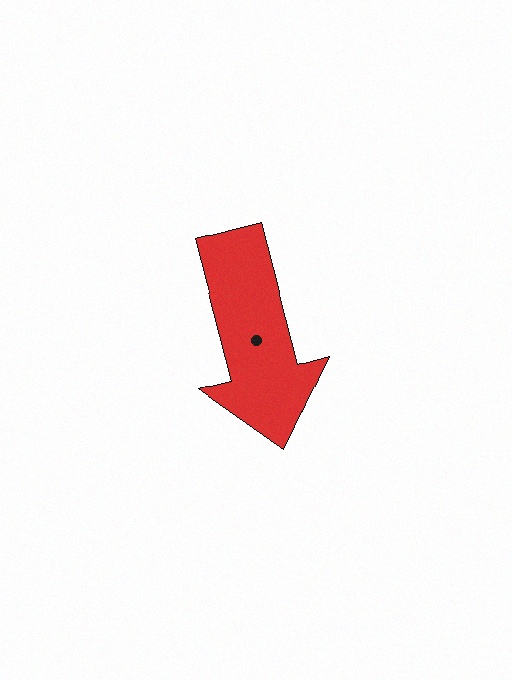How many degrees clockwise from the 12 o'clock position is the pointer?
Approximately 165 degrees.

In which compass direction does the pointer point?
South.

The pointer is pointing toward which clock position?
Roughly 6 o'clock.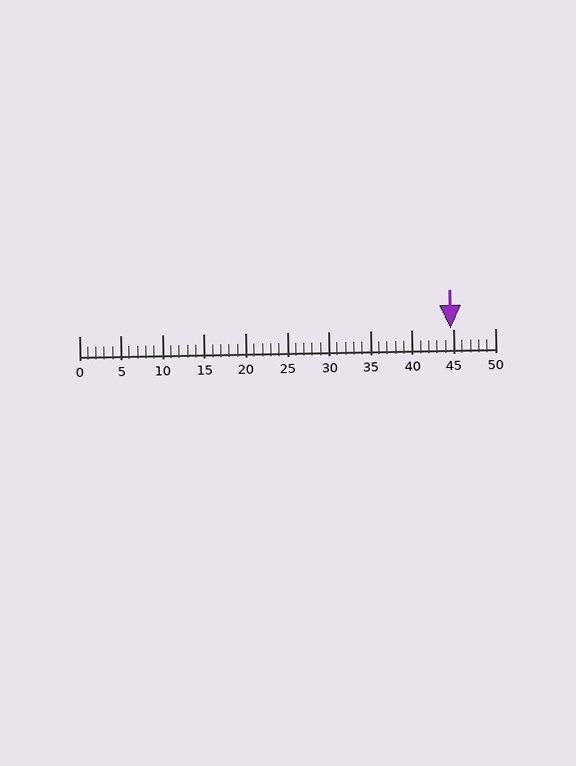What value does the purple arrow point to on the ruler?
The purple arrow points to approximately 45.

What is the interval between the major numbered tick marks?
The major tick marks are spaced 5 units apart.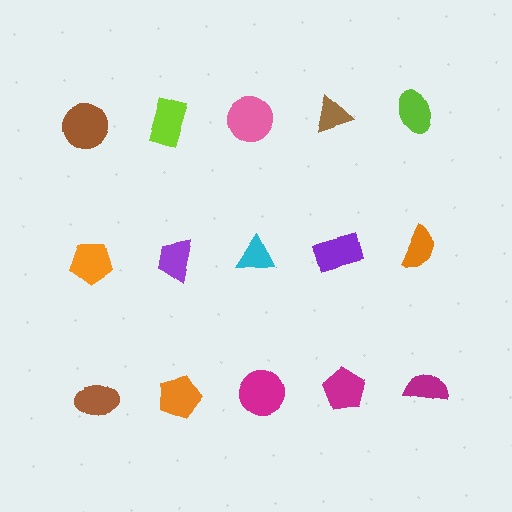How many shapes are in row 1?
5 shapes.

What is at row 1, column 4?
A brown triangle.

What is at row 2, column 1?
An orange pentagon.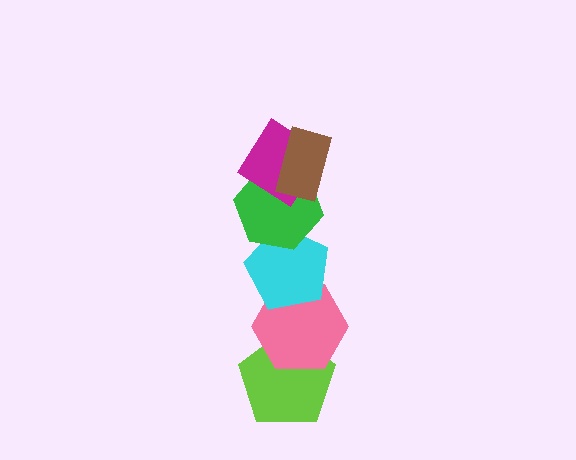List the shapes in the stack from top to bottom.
From top to bottom: the brown rectangle, the magenta diamond, the green hexagon, the cyan pentagon, the pink hexagon, the lime pentagon.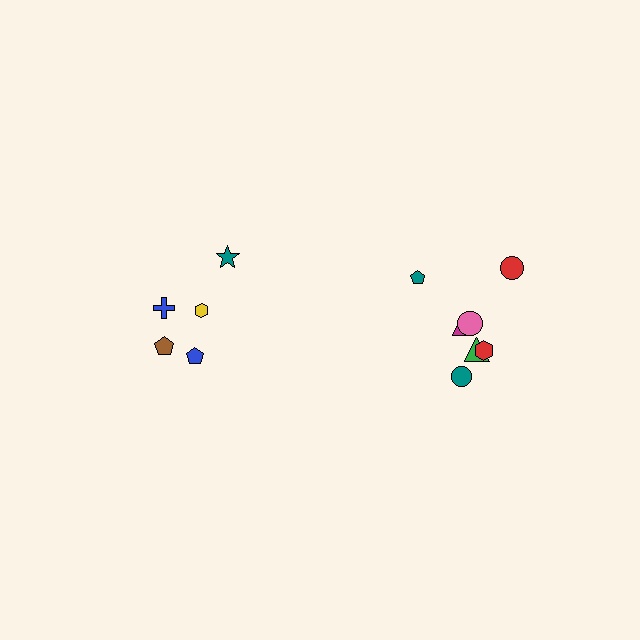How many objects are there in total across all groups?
There are 12 objects.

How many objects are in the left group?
There are 5 objects.